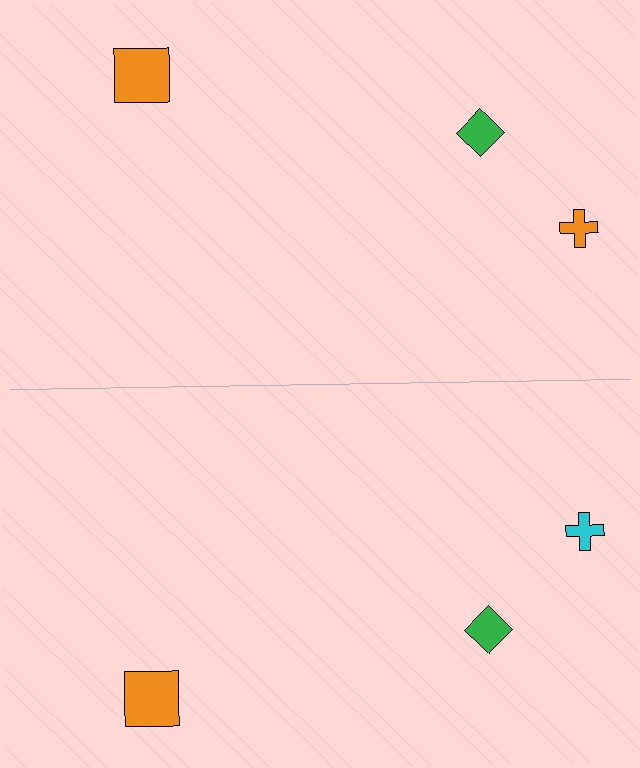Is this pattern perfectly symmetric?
No, the pattern is not perfectly symmetric. The cyan cross on the bottom side breaks the symmetry — its mirror counterpart is orange.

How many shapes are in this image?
There are 6 shapes in this image.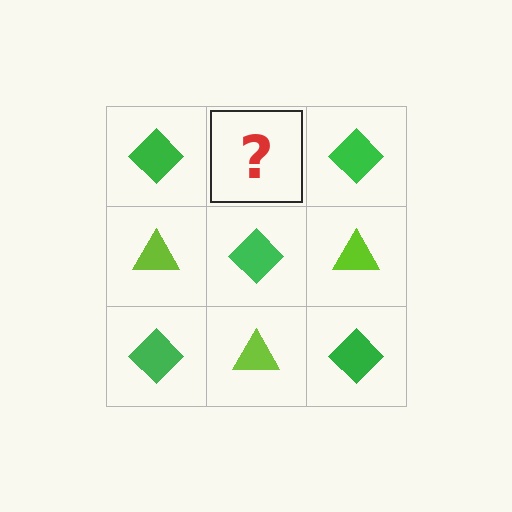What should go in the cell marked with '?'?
The missing cell should contain a lime triangle.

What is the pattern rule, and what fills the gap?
The rule is that it alternates green diamond and lime triangle in a checkerboard pattern. The gap should be filled with a lime triangle.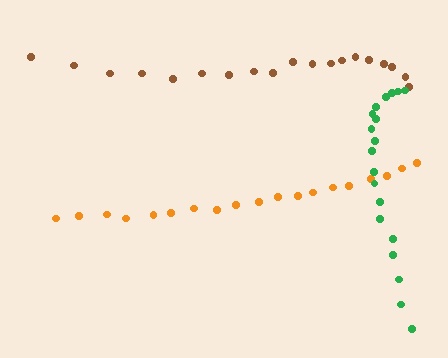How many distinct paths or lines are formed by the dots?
There are 3 distinct paths.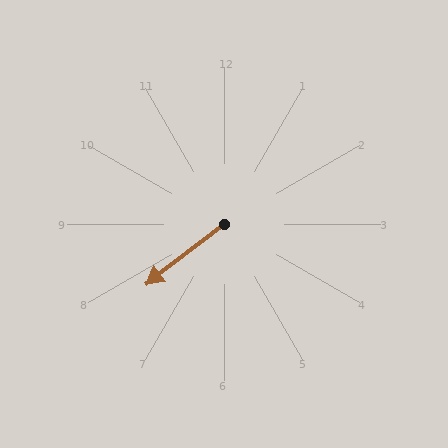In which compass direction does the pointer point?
Southwest.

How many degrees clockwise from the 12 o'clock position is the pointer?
Approximately 232 degrees.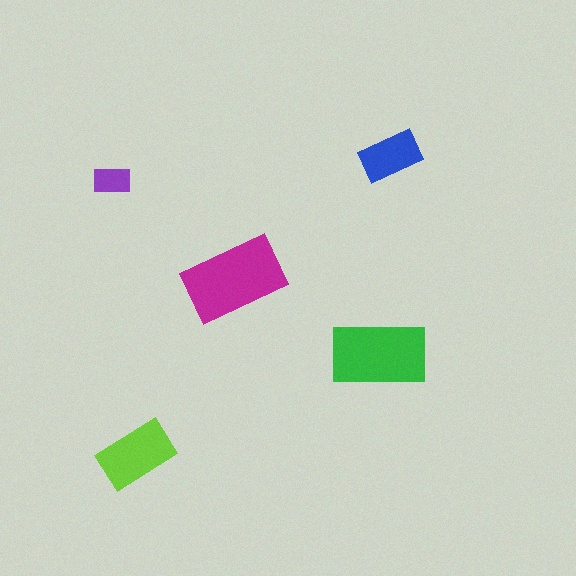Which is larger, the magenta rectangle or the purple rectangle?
The magenta one.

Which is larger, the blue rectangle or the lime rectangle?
The lime one.